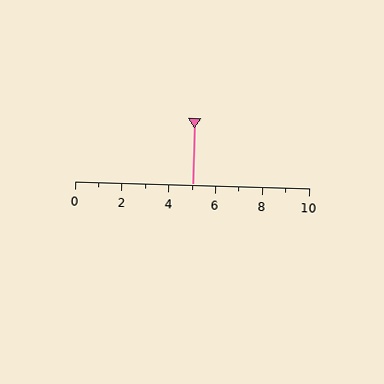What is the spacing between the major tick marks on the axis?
The major ticks are spaced 2 apart.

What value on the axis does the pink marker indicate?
The marker indicates approximately 5.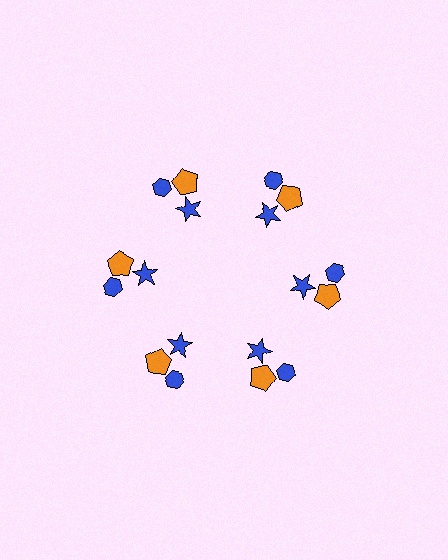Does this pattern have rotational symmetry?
Yes, this pattern has 6-fold rotational symmetry. It looks the same after rotating 60 degrees around the center.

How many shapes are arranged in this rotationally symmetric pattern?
There are 18 shapes, arranged in 6 groups of 3.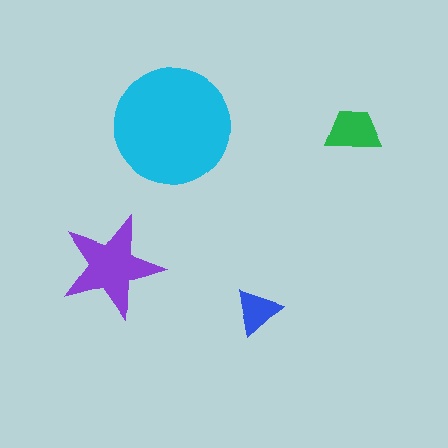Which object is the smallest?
The blue triangle.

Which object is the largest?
The cyan circle.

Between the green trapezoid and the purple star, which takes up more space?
The purple star.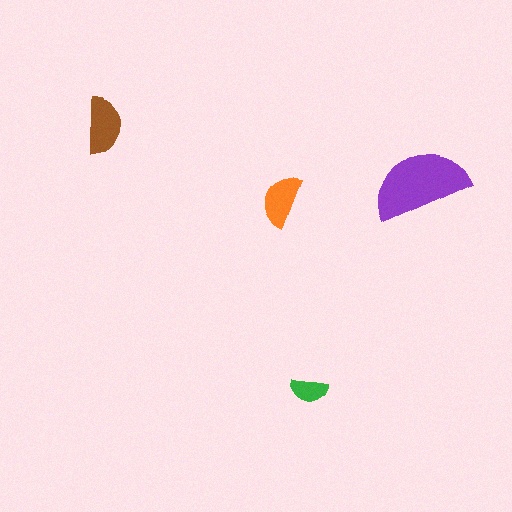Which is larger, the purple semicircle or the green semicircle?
The purple one.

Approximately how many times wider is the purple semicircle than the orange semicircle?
About 2 times wider.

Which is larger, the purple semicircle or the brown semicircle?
The purple one.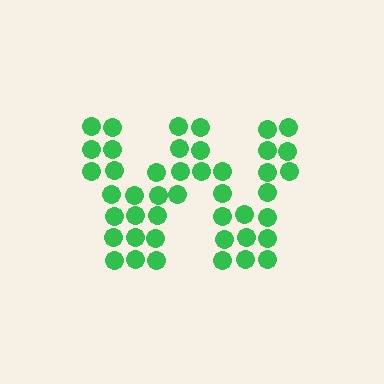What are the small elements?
The small elements are circles.